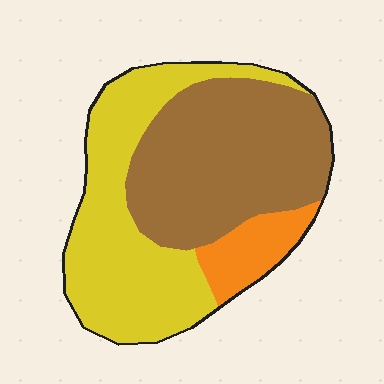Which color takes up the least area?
Orange, at roughly 10%.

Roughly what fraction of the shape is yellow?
Yellow takes up about two fifths (2/5) of the shape.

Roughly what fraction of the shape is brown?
Brown takes up about one half (1/2) of the shape.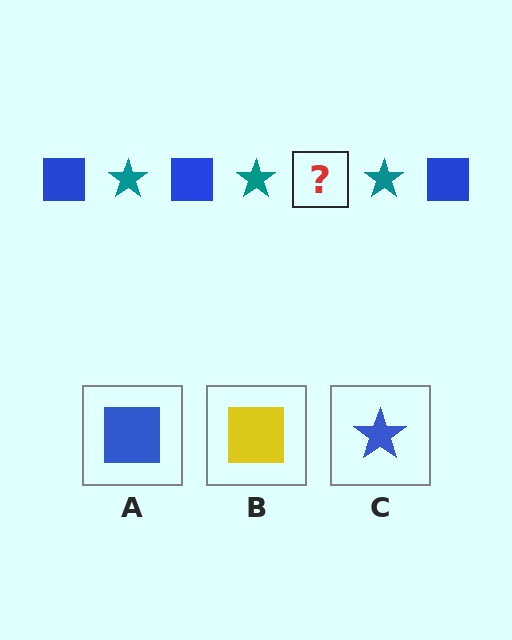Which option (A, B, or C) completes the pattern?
A.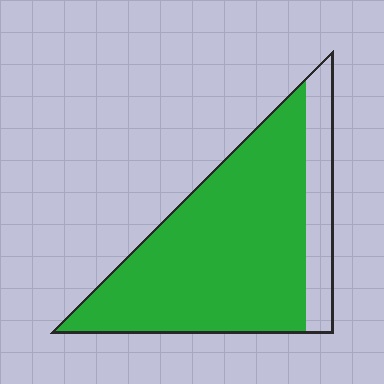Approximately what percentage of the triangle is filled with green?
Approximately 80%.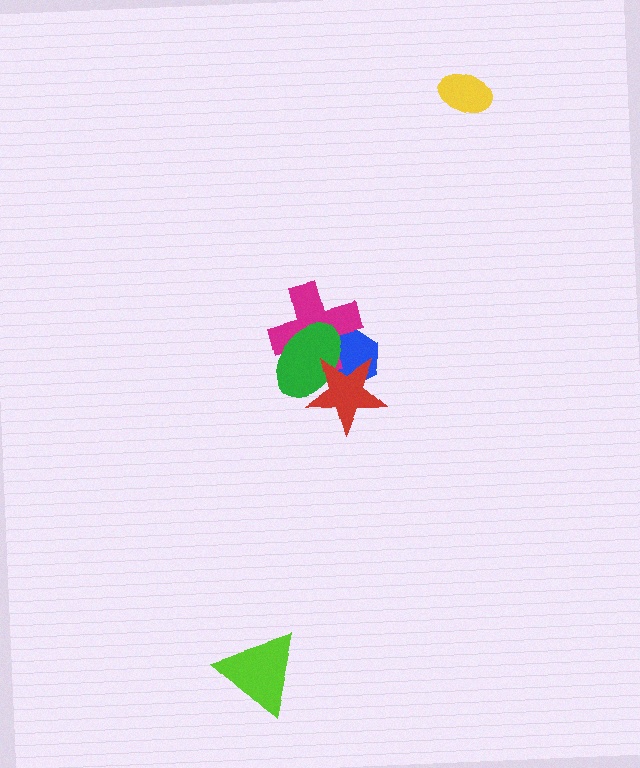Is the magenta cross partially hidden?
Yes, it is partially covered by another shape.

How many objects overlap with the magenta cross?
3 objects overlap with the magenta cross.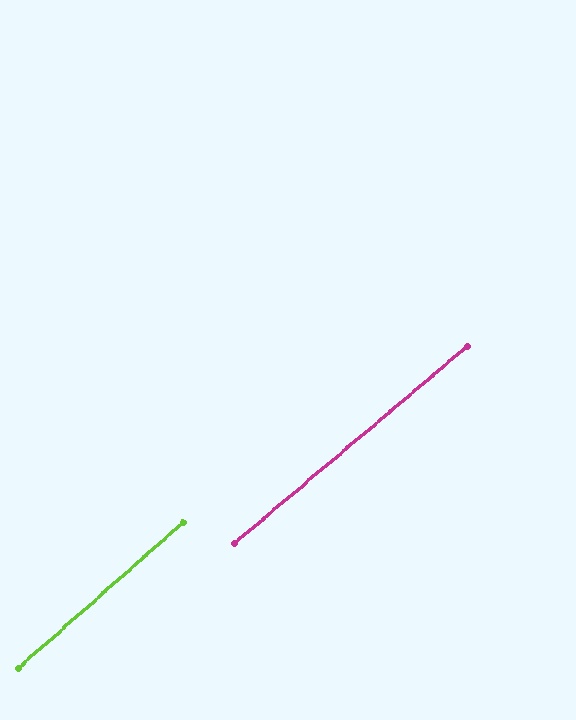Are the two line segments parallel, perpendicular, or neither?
Parallel — their directions differ by only 1.3°.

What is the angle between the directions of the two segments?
Approximately 1 degree.